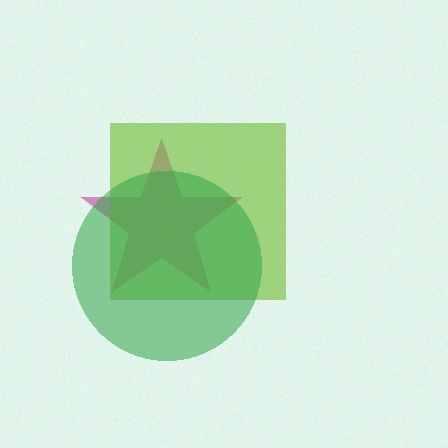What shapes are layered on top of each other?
The layered shapes are: a magenta star, a lime square, a green circle.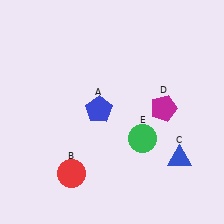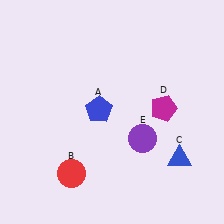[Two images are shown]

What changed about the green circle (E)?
In Image 1, E is green. In Image 2, it changed to purple.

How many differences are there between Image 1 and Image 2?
There is 1 difference between the two images.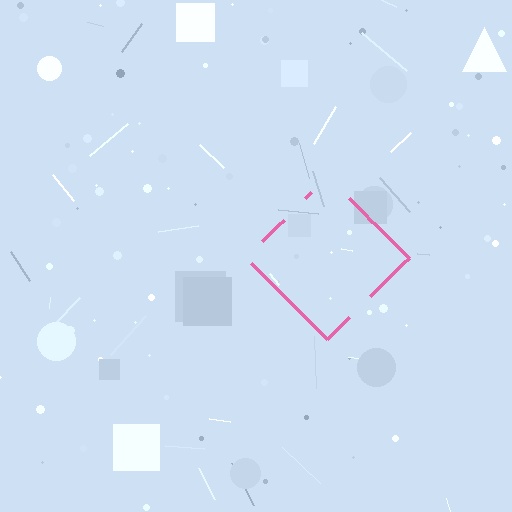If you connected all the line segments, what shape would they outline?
They would outline a diamond.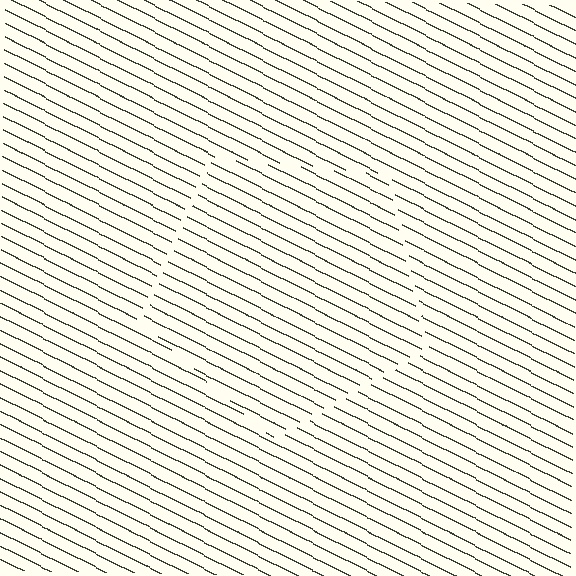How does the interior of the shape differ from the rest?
The interior of the shape contains the same grating, shifted by half a period — the contour is defined by the phase discontinuity where line-ends from the inner and outer gratings abut.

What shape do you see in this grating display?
An illusory pentagon. The interior of the shape contains the same grating, shifted by half a period — the contour is defined by the phase discontinuity where line-ends from the inner and outer gratings abut.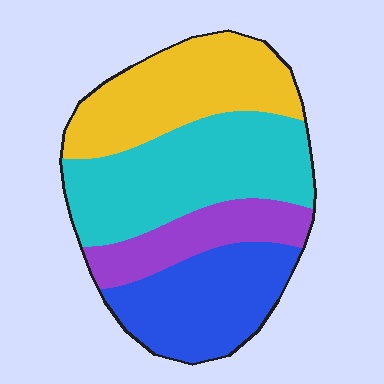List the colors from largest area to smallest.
From largest to smallest: cyan, yellow, blue, purple.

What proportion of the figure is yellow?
Yellow takes up between a quarter and a half of the figure.